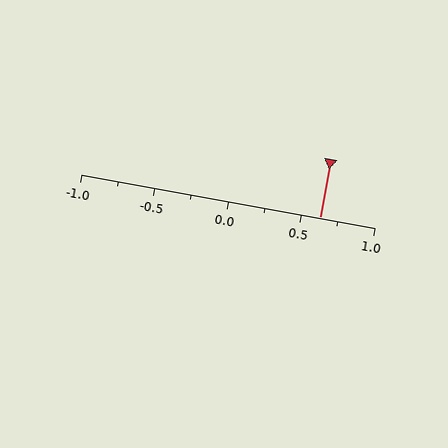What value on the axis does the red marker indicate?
The marker indicates approximately 0.62.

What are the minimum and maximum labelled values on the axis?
The axis runs from -1.0 to 1.0.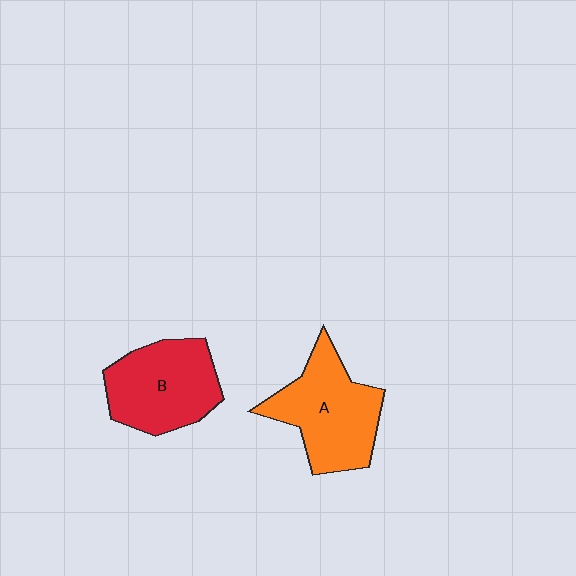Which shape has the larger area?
Shape A (orange).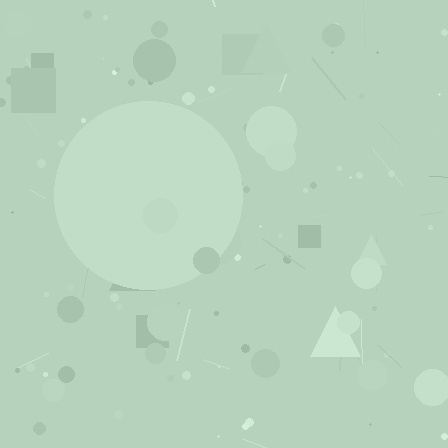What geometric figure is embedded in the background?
A circle is embedded in the background.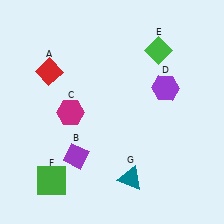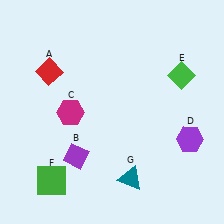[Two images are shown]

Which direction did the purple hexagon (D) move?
The purple hexagon (D) moved down.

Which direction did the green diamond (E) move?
The green diamond (E) moved down.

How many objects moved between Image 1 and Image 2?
2 objects moved between the two images.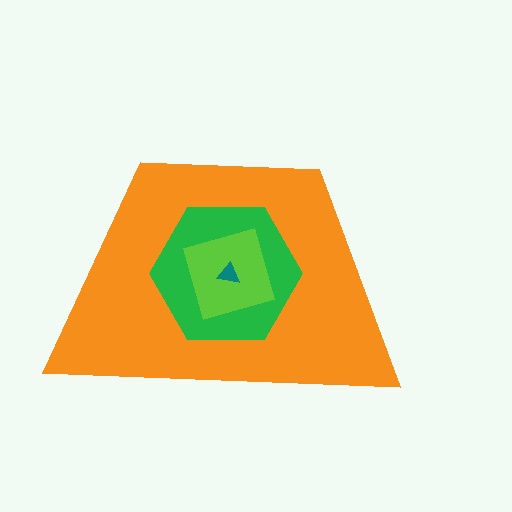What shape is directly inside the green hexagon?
The lime diamond.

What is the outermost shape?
The orange trapezoid.